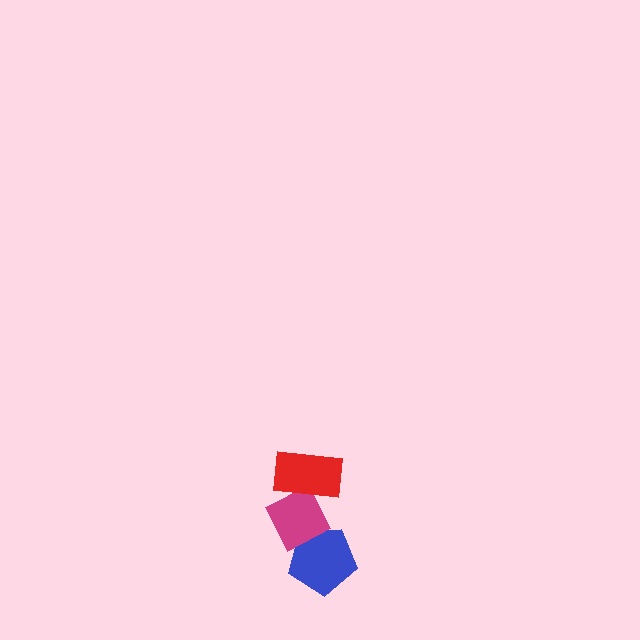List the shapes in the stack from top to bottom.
From top to bottom: the red rectangle, the magenta diamond, the blue pentagon.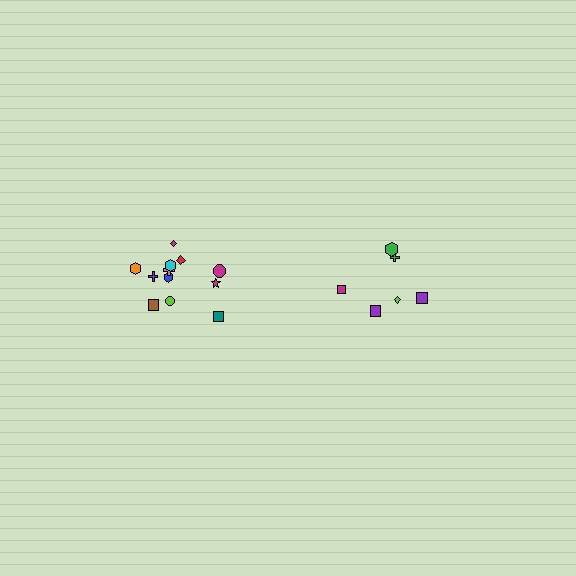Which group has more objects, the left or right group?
The left group.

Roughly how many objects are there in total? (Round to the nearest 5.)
Roughly 20 objects in total.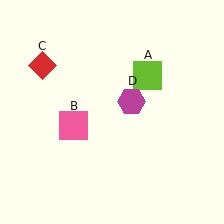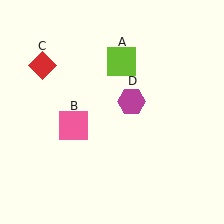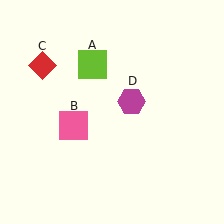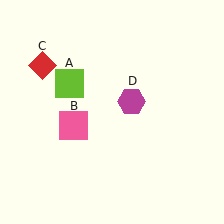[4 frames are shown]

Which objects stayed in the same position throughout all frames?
Pink square (object B) and red diamond (object C) and magenta hexagon (object D) remained stationary.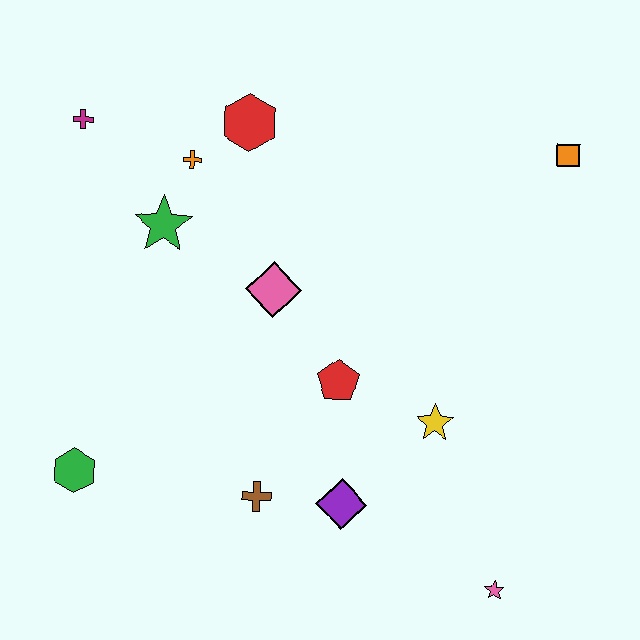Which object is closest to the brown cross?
The purple diamond is closest to the brown cross.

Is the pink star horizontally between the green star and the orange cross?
No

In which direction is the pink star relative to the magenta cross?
The pink star is below the magenta cross.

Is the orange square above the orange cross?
Yes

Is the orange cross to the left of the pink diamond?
Yes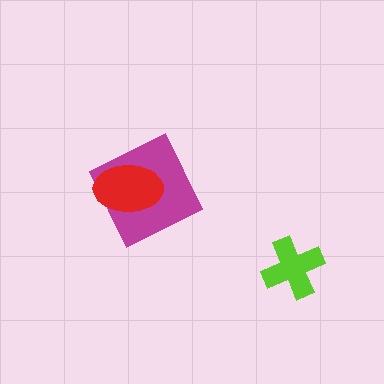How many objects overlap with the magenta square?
1 object overlaps with the magenta square.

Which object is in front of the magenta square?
The red ellipse is in front of the magenta square.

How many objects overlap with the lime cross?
0 objects overlap with the lime cross.